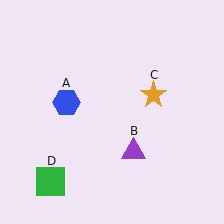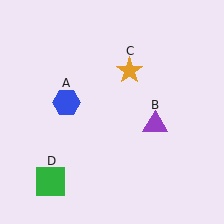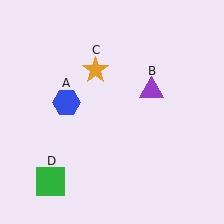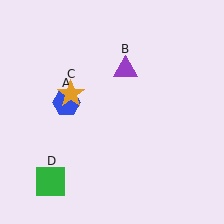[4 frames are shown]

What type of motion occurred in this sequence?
The purple triangle (object B), orange star (object C) rotated counterclockwise around the center of the scene.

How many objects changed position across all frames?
2 objects changed position: purple triangle (object B), orange star (object C).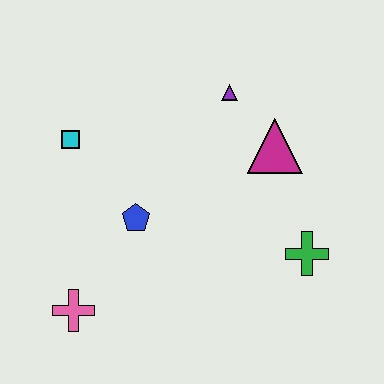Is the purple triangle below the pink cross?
No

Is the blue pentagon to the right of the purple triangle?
No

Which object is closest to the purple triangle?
The magenta triangle is closest to the purple triangle.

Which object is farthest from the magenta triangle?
The pink cross is farthest from the magenta triangle.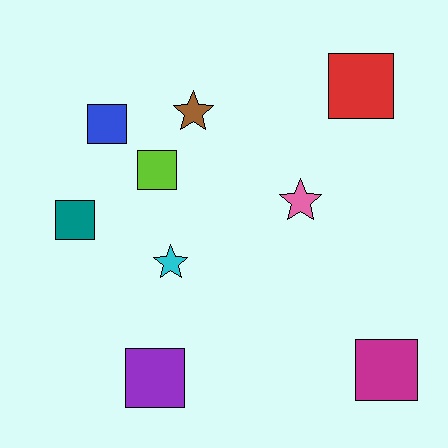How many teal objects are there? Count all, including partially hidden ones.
There is 1 teal object.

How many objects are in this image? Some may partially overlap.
There are 9 objects.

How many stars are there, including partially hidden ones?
There are 3 stars.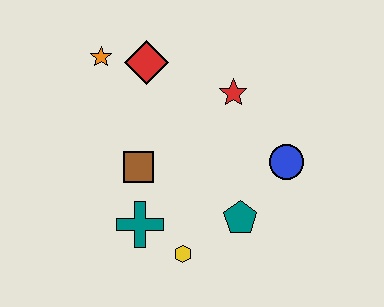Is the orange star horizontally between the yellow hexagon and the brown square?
No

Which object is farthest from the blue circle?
The orange star is farthest from the blue circle.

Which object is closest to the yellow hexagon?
The teal cross is closest to the yellow hexagon.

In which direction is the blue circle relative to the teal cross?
The blue circle is to the right of the teal cross.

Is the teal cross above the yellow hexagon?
Yes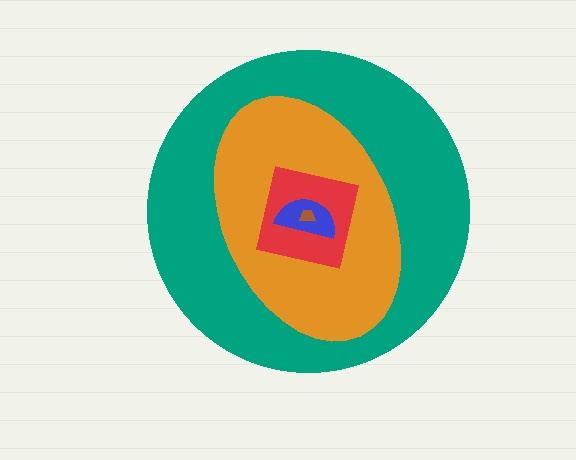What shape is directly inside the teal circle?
The orange ellipse.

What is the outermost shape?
The teal circle.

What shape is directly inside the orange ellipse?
The red square.